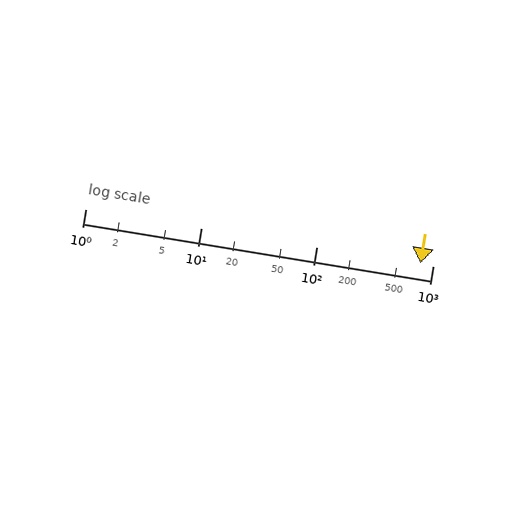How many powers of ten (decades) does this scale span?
The scale spans 3 decades, from 1 to 1000.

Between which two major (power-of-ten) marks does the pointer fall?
The pointer is between 100 and 1000.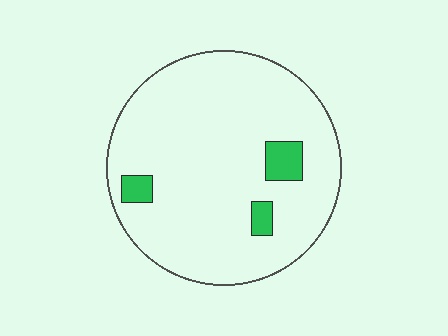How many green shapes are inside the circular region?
3.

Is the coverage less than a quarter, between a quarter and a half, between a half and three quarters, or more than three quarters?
Less than a quarter.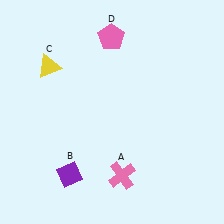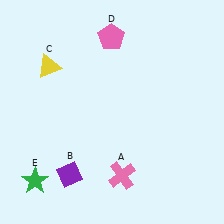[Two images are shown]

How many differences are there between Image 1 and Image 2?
There is 1 difference between the two images.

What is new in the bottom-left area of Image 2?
A green star (E) was added in the bottom-left area of Image 2.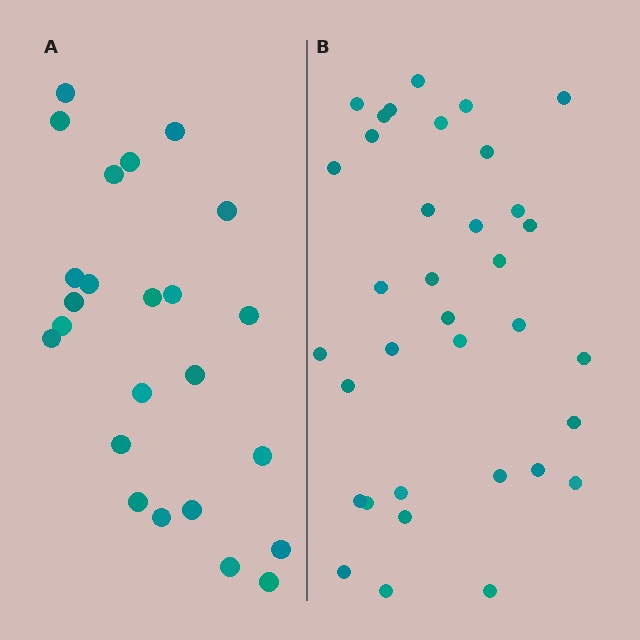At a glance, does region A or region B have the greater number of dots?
Region B (the right region) has more dots.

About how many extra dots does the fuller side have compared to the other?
Region B has roughly 12 or so more dots than region A.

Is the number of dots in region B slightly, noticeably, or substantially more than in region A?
Region B has substantially more. The ratio is roughly 1.5 to 1.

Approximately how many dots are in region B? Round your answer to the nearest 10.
About 40 dots. (The exact count is 35, which rounds to 40.)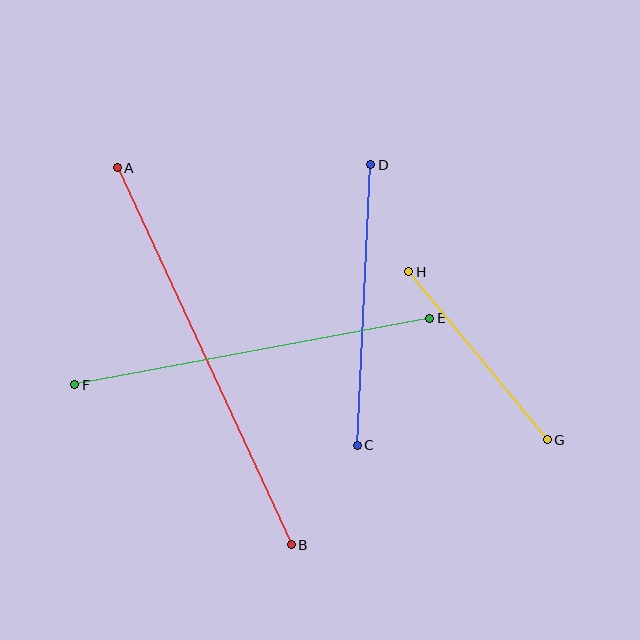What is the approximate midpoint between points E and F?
The midpoint is at approximately (252, 352) pixels.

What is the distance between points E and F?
The distance is approximately 362 pixels.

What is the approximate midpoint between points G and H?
The midpoint is at approximately (478, 356) pixels.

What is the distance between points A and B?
The distance is approximately 415 pixels.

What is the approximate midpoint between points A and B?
The midpoint is at approximately (204, 356) pixels.